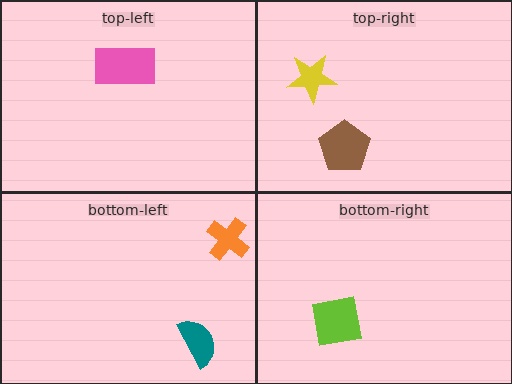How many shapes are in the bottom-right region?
1.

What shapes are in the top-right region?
The yellow star, the brown pentagon.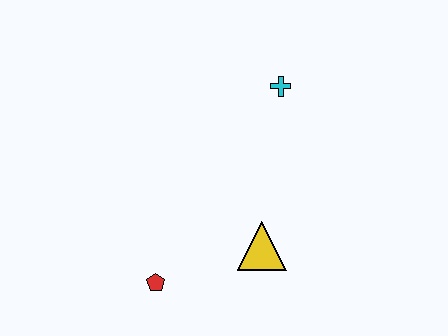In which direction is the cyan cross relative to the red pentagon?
The cyan cross is above the red pentagon.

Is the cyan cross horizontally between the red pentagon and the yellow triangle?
No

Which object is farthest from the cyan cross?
The red pentagon is farthest from the cyan cross.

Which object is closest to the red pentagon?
The yellow triangle is closest to the red pentagon.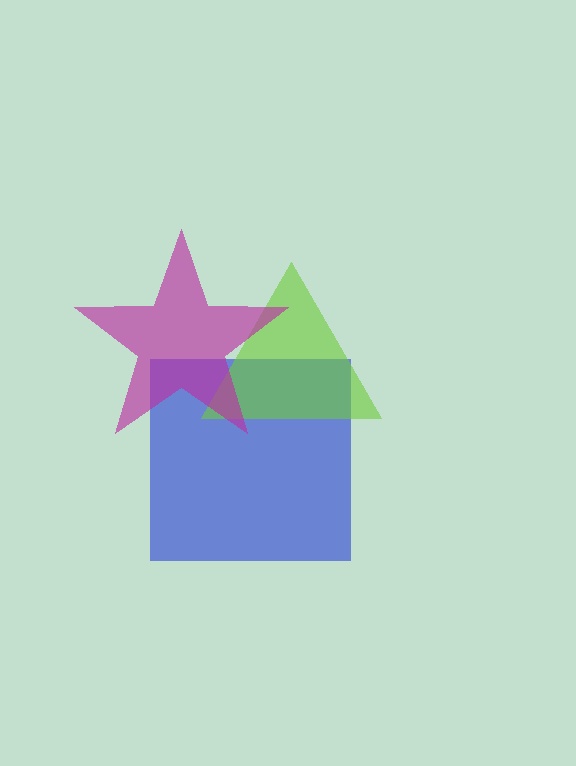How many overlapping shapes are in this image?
There are 3 overlapping shapes in the image.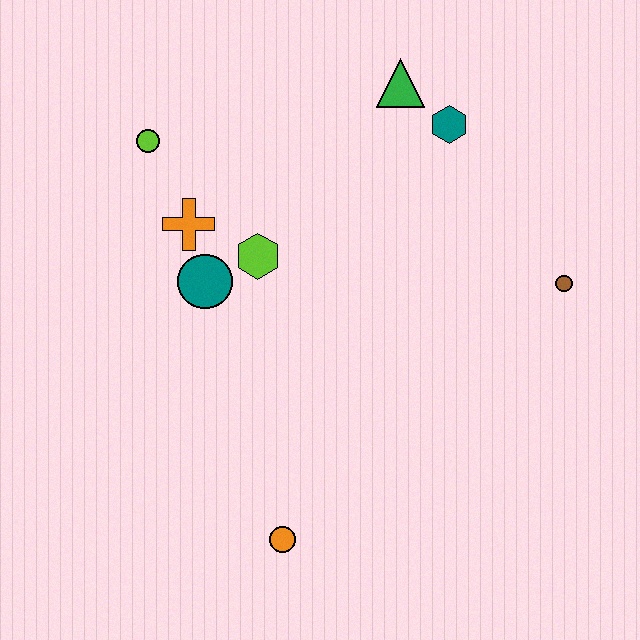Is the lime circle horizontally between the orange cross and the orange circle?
No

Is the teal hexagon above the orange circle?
Yes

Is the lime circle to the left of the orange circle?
Yes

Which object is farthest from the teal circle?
The brown circle is farthest from the teal circle.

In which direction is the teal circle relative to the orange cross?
The teal circle is below the orange cross.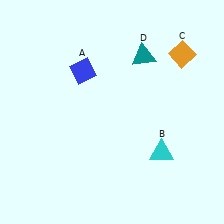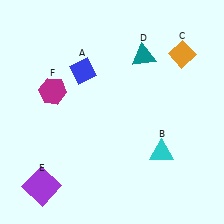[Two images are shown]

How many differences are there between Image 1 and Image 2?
There are 2 differences between the two images.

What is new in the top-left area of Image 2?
A magenta hexagon (F) was added in the top-left area of Image 2.